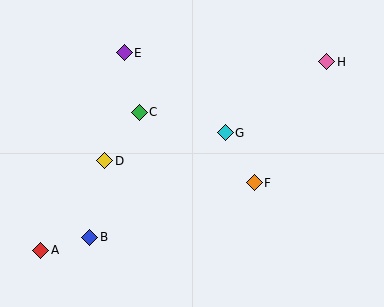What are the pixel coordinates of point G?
Point G is at (225, 133).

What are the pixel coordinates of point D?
Point D is at (105, 161).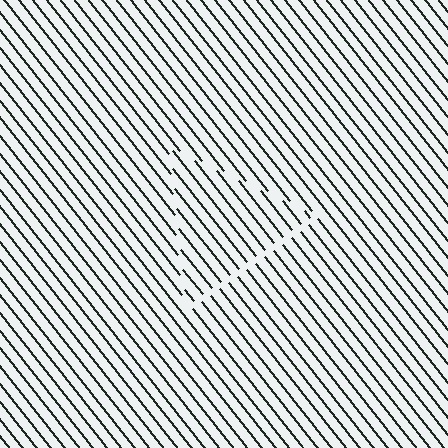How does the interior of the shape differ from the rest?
The interior of the shape contains the same grating, shifted by half a period — the contour is defined by the phase discontinuity where line-ends from the inner and outer gratings abut.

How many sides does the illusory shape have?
3 sides — the line-ends trace a triangle.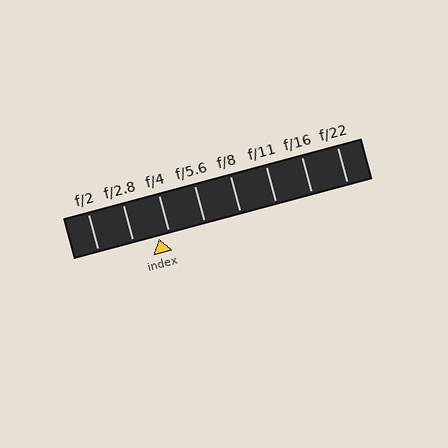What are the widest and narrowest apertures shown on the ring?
The widest aperture shown is f/2 and the narrowest is f/22.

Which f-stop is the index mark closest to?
The index mark is closest to f/4.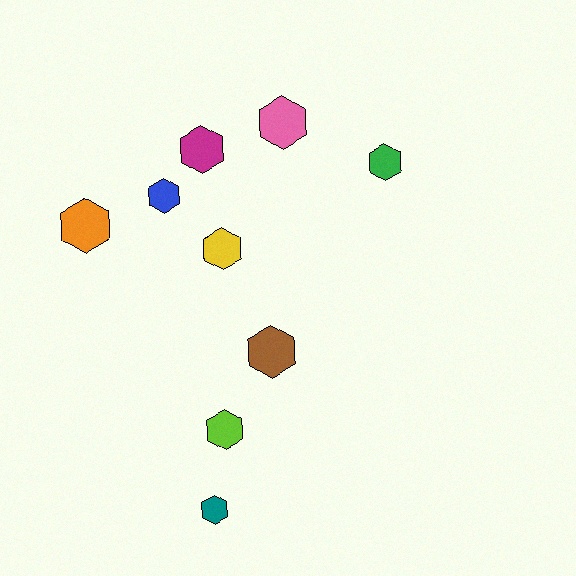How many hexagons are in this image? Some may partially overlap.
There are 9 hexagons.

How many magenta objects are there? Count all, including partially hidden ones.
There is 1 magenta object.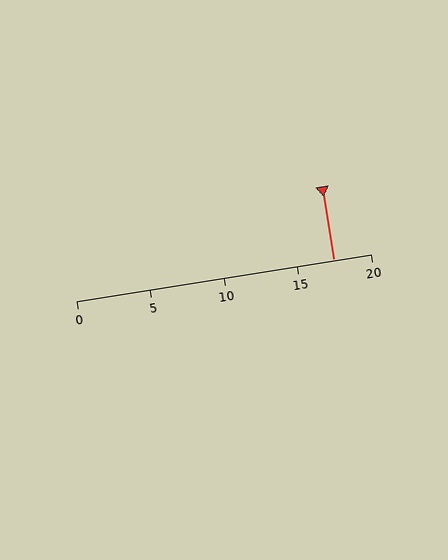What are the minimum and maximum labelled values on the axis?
The axis runs from 0 to 20.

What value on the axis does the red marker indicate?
The marker indicates approximately 17.5.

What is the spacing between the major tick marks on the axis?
The major ticks are spaced 5 apart.